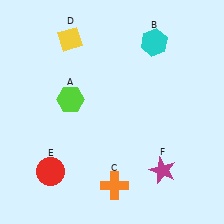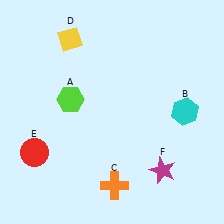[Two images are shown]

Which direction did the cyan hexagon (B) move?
The cyan hexagon (B) moved down.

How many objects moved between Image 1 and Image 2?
2 objects moved between the two images.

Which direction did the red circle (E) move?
The red circle (E) moved up.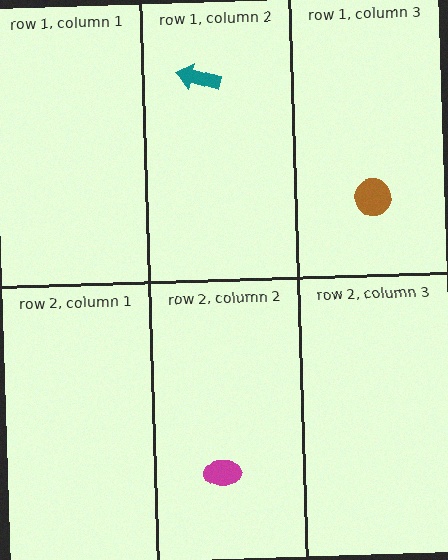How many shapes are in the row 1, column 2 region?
1.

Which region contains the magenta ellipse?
The row 2, column 2 region.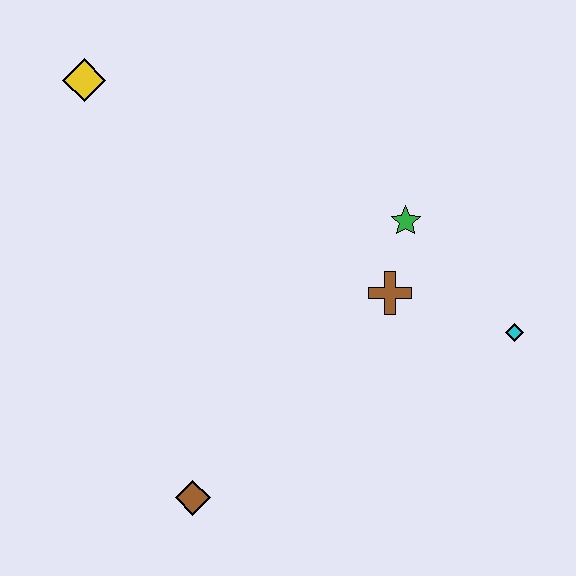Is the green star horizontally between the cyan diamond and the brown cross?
Yes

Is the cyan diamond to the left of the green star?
No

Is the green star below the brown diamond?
No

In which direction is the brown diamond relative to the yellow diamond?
The brown diamond is below the yellow diamond.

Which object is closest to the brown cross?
The green star is closest to the brown cross.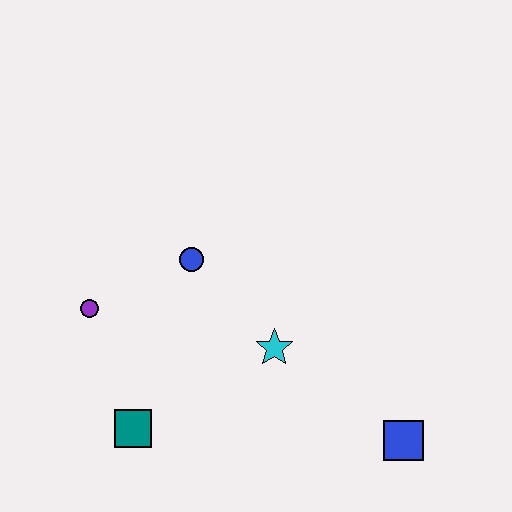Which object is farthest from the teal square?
The blue square is farthest from the teal square.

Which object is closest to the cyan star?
The blue circle is closest to the cyan star.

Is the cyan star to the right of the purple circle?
Yes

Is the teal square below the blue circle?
Yes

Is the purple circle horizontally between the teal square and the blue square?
No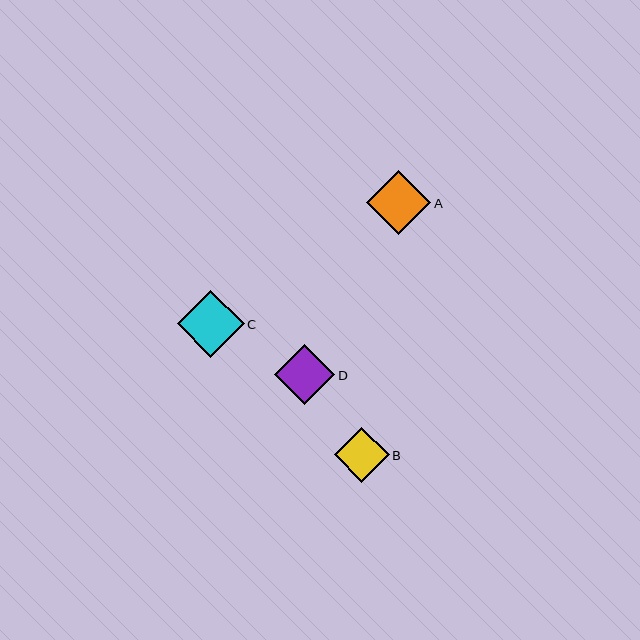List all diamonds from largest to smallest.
From largest to smallest: C, A, D, B.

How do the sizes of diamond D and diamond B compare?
Diamond D and diamond B are approximately the same size.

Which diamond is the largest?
Diamond C is the largest with a size of approximately 67 pixels.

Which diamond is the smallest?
Diamond B is the smallest with a size of approximately 55 pixels.